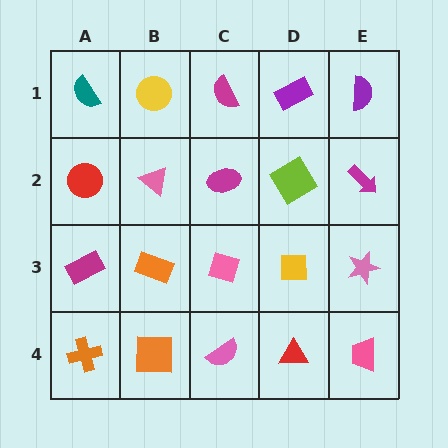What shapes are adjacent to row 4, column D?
A yellow square (row 3, column D), a pink semicircle (row 4, column C), a pink trapezoid (row 4, column E).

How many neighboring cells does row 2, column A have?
3.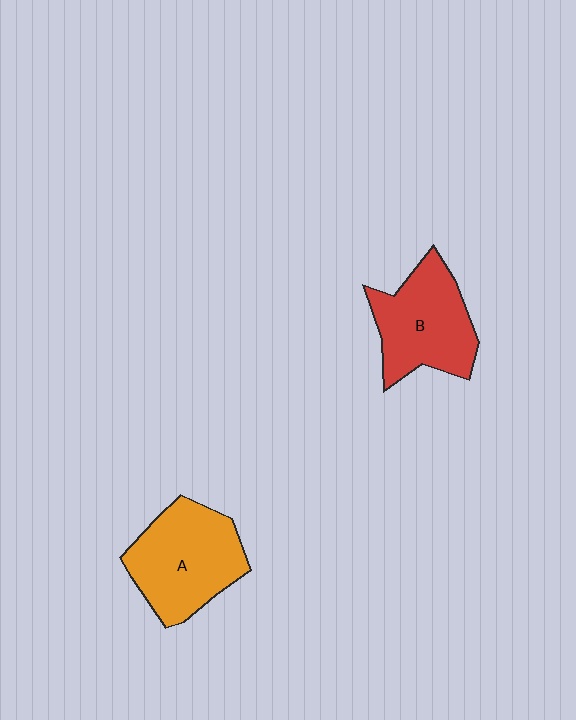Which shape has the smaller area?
Shape B (red).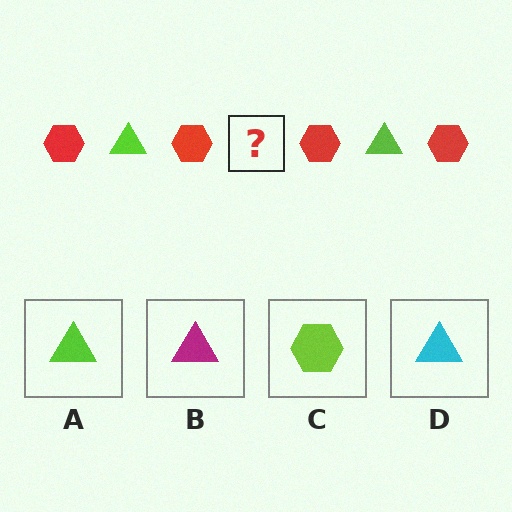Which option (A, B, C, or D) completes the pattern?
A.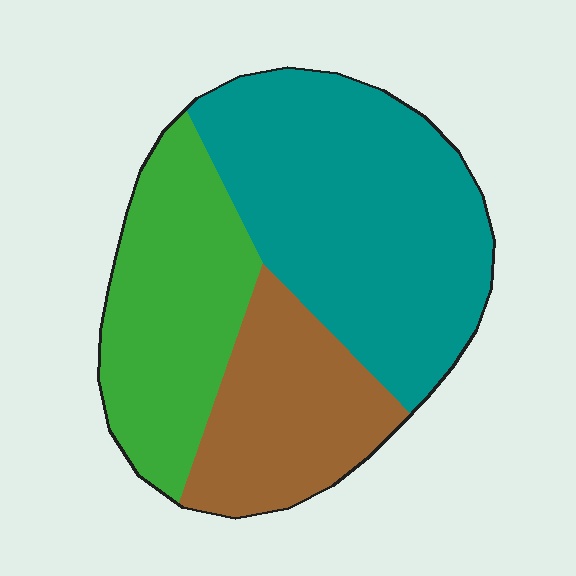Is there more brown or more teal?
Teal.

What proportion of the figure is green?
Green takes up between a quarter and a half of the figure.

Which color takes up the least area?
Brown, at roughly 25%.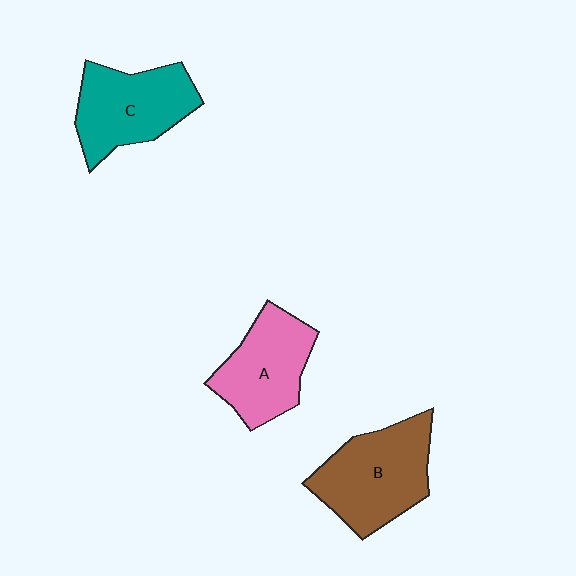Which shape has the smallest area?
Shape A (pink).